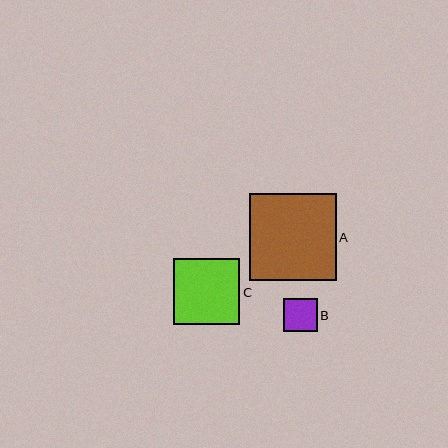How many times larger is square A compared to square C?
Square A is approximately 1.3 times the size of square C.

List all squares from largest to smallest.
From largest to smallest: A, C, B.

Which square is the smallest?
Square B is the smallest with a size of approximately 34 pixels.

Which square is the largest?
Square A is the largest with a size of approximately 87 pixels.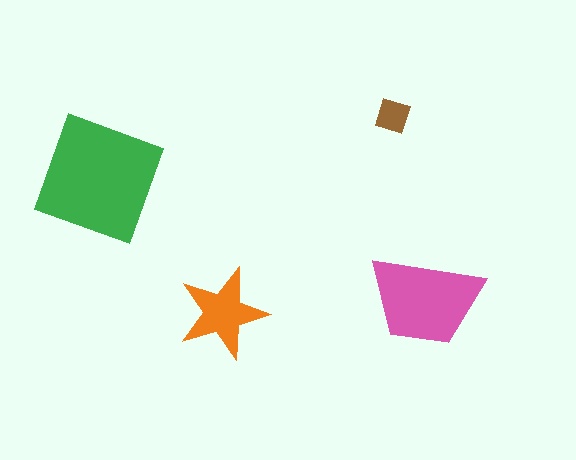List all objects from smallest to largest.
The brown diamond, the orange star, the pink trapezoid, the green square.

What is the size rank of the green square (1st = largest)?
1st.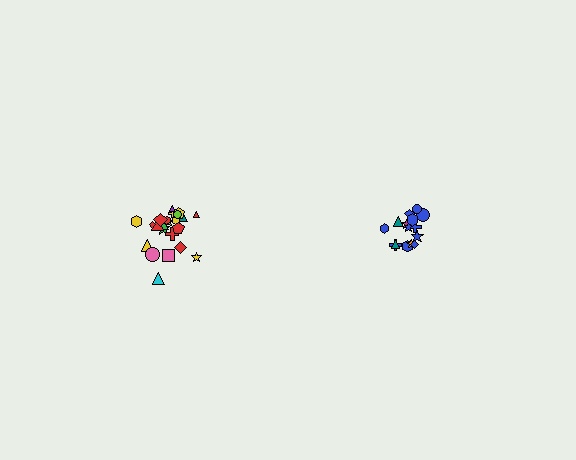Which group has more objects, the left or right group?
The left group.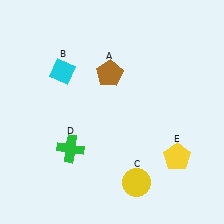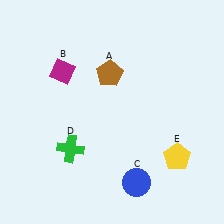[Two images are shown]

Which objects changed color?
B changed from cyan to magenta. C changed from yellow to blue.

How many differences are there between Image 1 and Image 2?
There are 2 differences between the two images.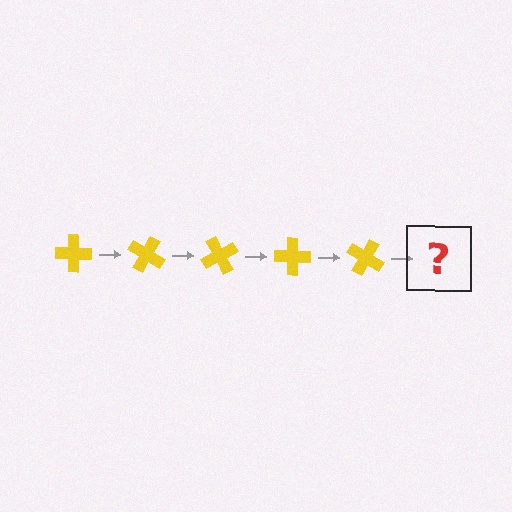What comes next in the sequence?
The next element should be a yellow cross rotated 150 degrees.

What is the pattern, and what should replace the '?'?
The pattern is that the cross rotates 30 degrees each step. The '?' should be a yellow cross rotated 150 degrees.